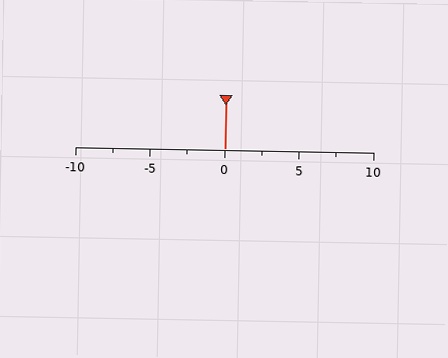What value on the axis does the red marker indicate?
The marker indicates approximately 0.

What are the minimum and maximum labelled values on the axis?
The axis runs from -10 to 10.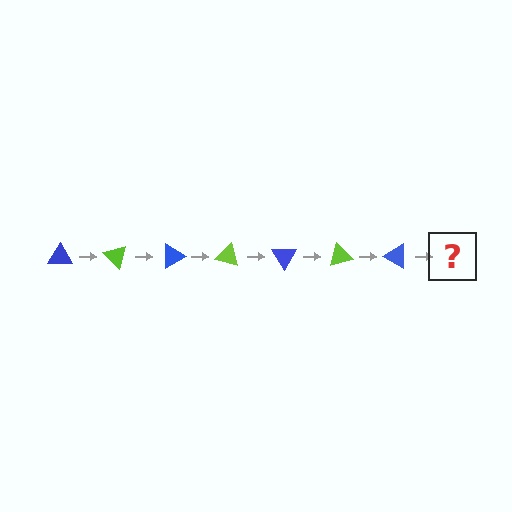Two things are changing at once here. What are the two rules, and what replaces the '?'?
The two rules are that it rotates 45 degrees each step and the color cycles through blue and lime. The '?' should be a lime triangle, rotated 315 degrees from the start.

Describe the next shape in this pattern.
It should be a lime triangle, rotated 315 degrees from the start.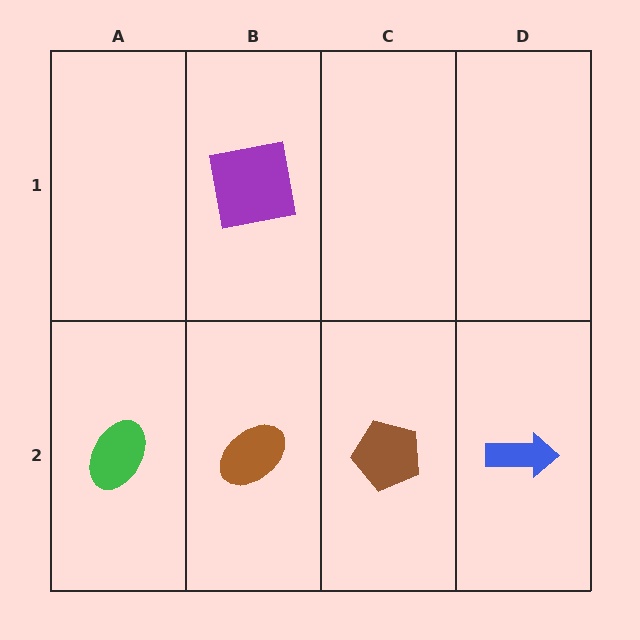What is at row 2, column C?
A brown pentagon.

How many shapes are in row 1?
1 shape.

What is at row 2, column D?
A blue arrow.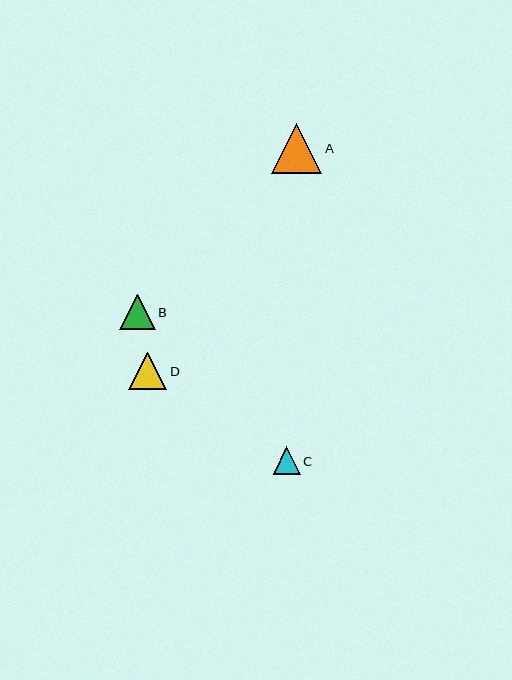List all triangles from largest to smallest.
From largest to smallest: A, D, B, C.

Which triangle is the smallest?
Triangle C is the smallest with a size of approximately 27 pixels.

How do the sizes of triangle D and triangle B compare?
Triangle D and triangle B are approximately the same size.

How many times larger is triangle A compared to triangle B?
Triangle A is approximately 1.4 times the size of triangle B.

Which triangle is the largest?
Triangle A is the largest with a size of approximately 50 pixels.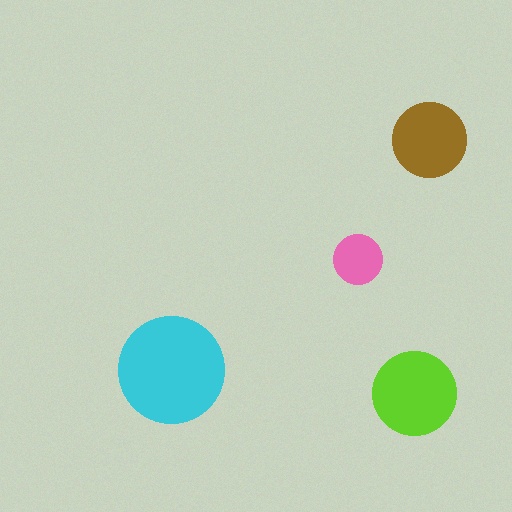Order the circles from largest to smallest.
the cyan one, the lime one, the brown one, the pink one.